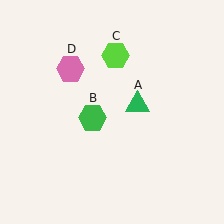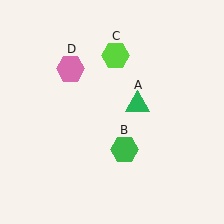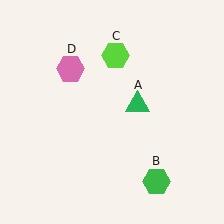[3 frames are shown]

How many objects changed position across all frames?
1 object changed position: green hexagon (object B).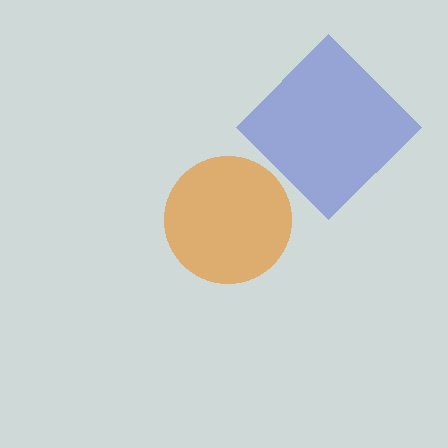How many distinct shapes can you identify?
There are 2 distinct shapes: an orange circle, a blue diamond.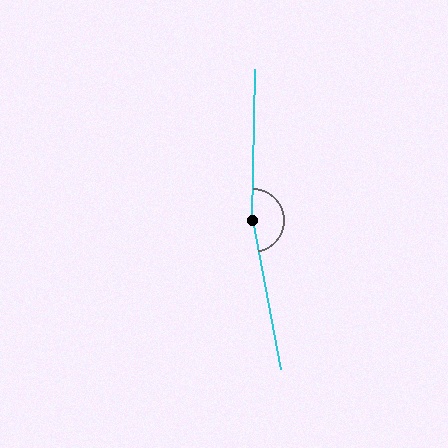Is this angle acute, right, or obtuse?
It is obtuse.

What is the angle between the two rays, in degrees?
Approximately 168 degrees.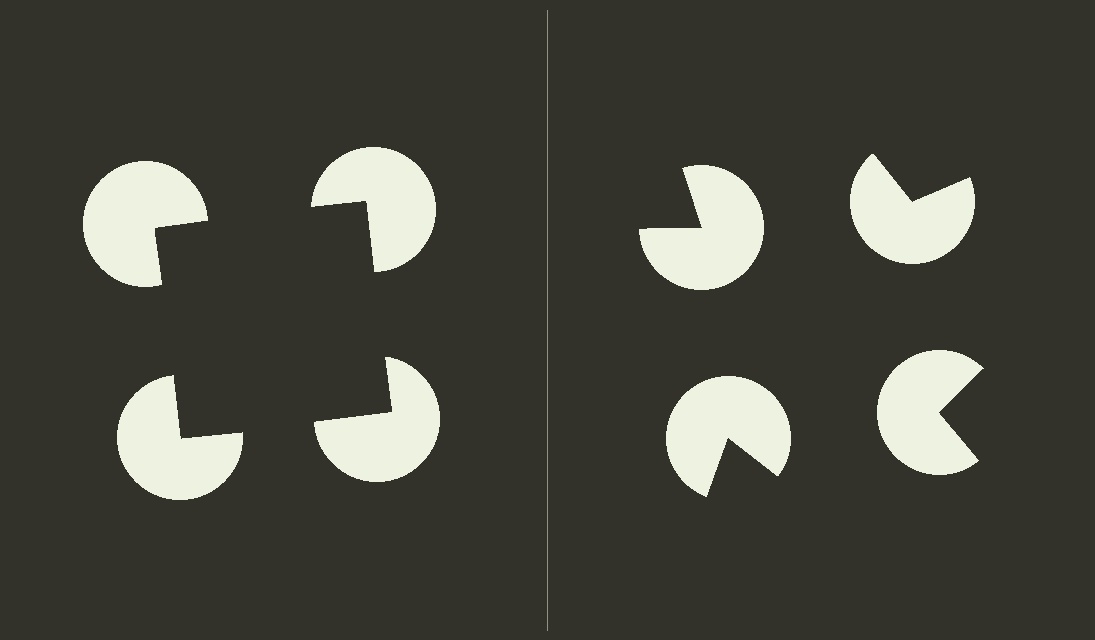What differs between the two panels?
The pac-man discs are positioned identically on both sides; only the wedge orientations differ. On the left they align to a square; on the right they are misaligned.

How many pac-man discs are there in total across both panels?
8 — 4 on each side.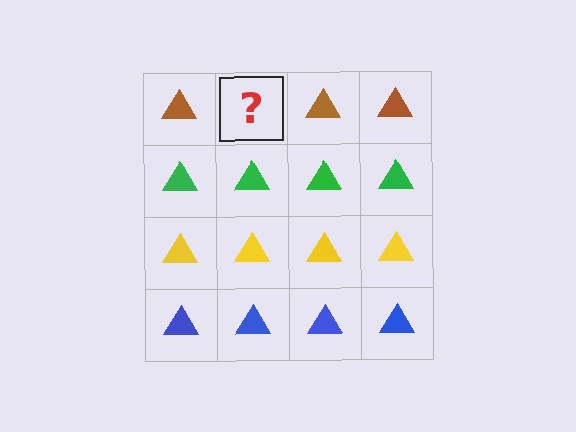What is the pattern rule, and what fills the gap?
The rule is that each row has a consistent color. The gap should be filled with a brown triangle.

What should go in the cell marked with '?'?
The missing cell should contain a brown triangle.